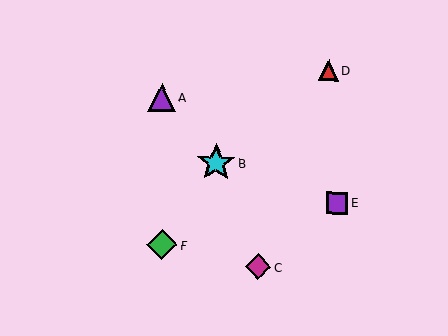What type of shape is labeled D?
Shape D is a red triangle.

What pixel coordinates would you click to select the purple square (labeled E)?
Click at (337, 203) to select the purple square E.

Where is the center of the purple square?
The center of the purple square is at (337, 203).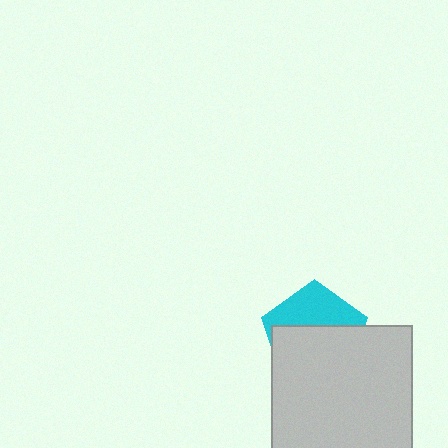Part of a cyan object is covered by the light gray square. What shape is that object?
It is a pentagon.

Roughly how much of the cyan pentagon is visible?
A small part of it is visible (roughly 40%).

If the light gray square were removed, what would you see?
You would see the complete cyan pentagon.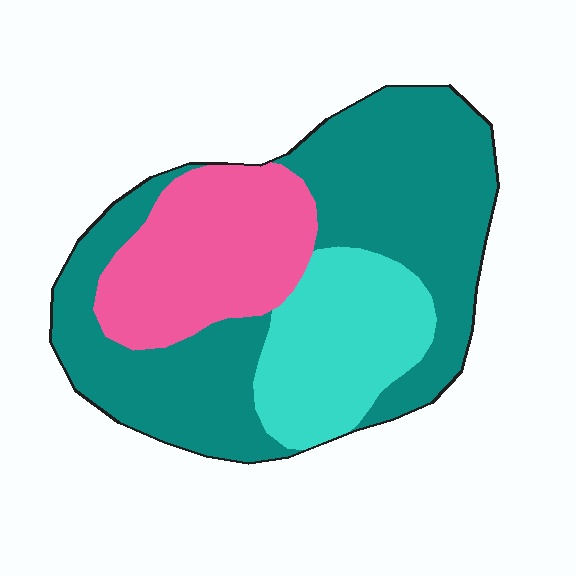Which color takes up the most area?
Teal, at roughly 55%.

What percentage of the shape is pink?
Pink takes up about one quarter (1/4) of the shape.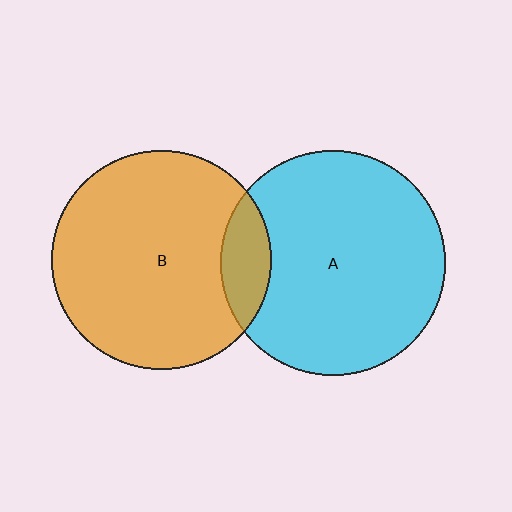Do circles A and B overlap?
Yes.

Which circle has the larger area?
Circle A (cyan).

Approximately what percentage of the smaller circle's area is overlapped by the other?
Approximately 15%.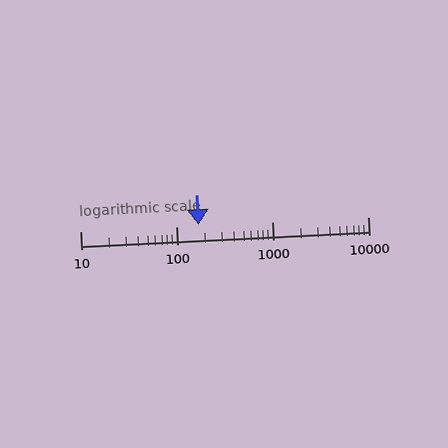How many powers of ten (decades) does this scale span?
The scale spans 3 decades, from 10 to 10000.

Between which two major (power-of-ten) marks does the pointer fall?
The pointer is between 100 and 1000.